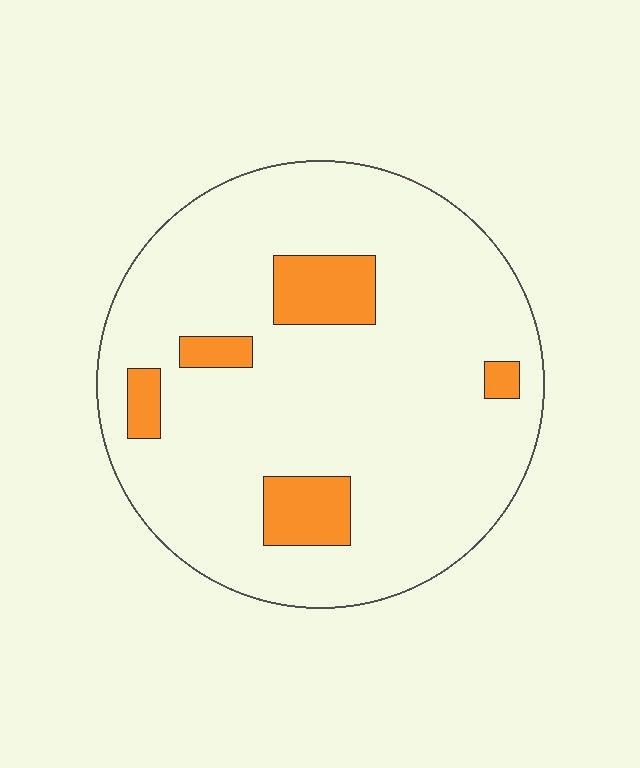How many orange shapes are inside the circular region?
5.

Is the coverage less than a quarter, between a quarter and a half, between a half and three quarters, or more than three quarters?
Less than a quarter.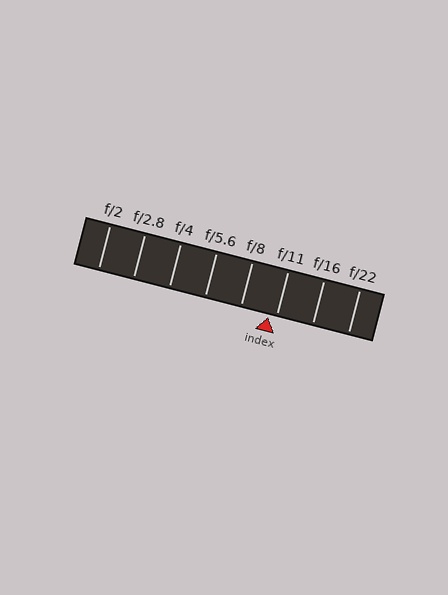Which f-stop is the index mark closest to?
The index mark is closest to f/11.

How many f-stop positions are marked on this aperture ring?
There are 8 f-stop positions marked.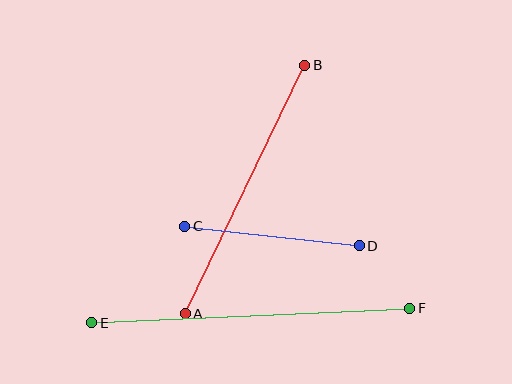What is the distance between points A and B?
The distance is approximately 276 pixels.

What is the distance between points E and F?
The distance is approximately 318 pixels.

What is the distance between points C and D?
The distance is approximately 176 pixels.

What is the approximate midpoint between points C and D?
The midpoint is at approximately (272, 236) pixels.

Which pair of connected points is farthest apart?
Points E and F are farthest apart.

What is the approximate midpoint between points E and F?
The midpoint is at approximately (251, 316) pixels.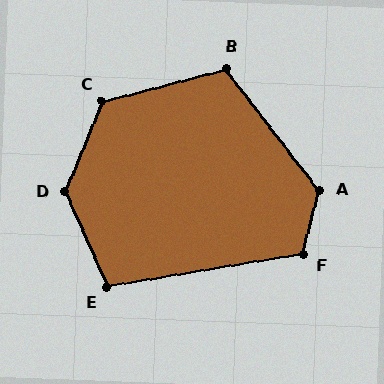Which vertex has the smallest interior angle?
E, at approximately 105 degrees.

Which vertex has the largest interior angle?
D, at approximately 133 degrees.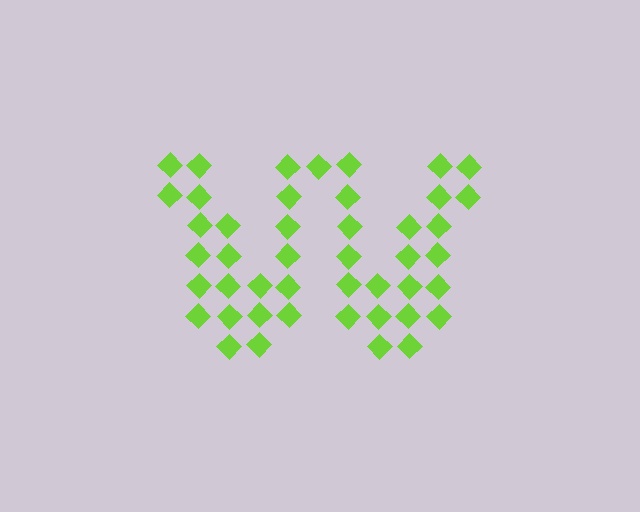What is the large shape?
The large shape is the letter W.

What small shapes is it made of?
It is made of small diamonds.